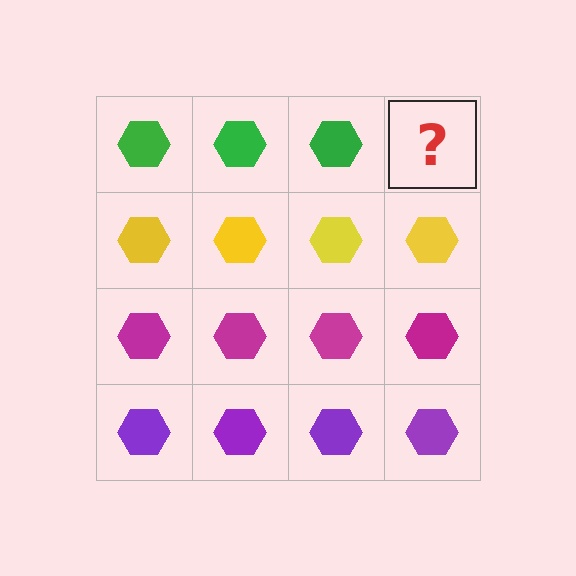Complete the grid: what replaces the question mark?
The question mark should be replaced with a green hexagon.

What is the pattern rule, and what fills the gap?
The rule is that each row has a consistent color. The gap should be filled with a green hexagon.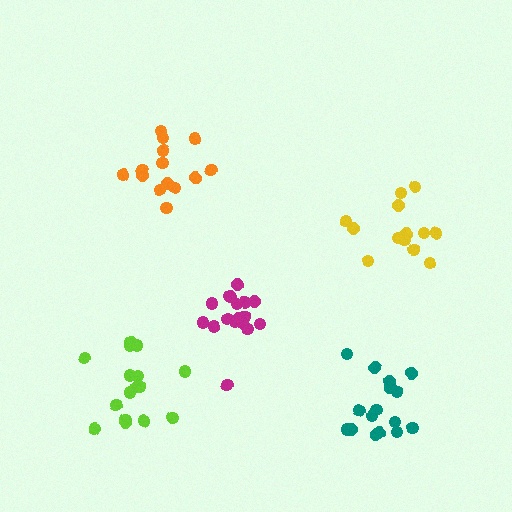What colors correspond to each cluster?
The clusters are colored: yellow, magenta, orange, teal, lime.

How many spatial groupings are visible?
There are 5 spatial groupings.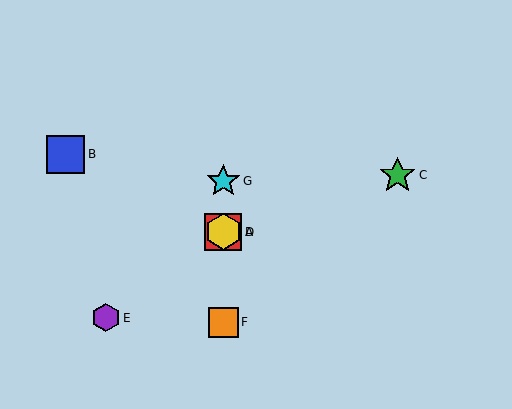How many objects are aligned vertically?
4 objects (A, D, F, G) are aligned vertically.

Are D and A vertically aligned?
Yes, both are at x≈223.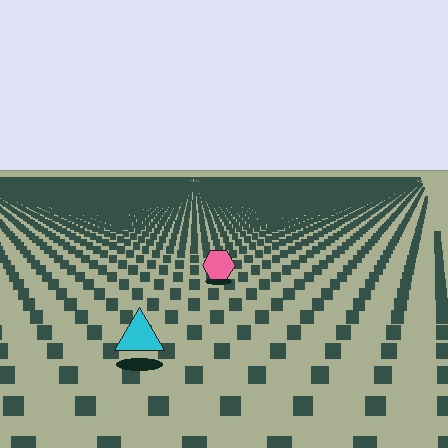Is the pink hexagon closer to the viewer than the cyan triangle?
No. The cyan triangle is closer — you can tell from the texture gradient: the ground texture is coarser near it.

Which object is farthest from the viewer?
The pink hexagon is farthest from the viewer. It appears smaller and the ground texture around it is denser.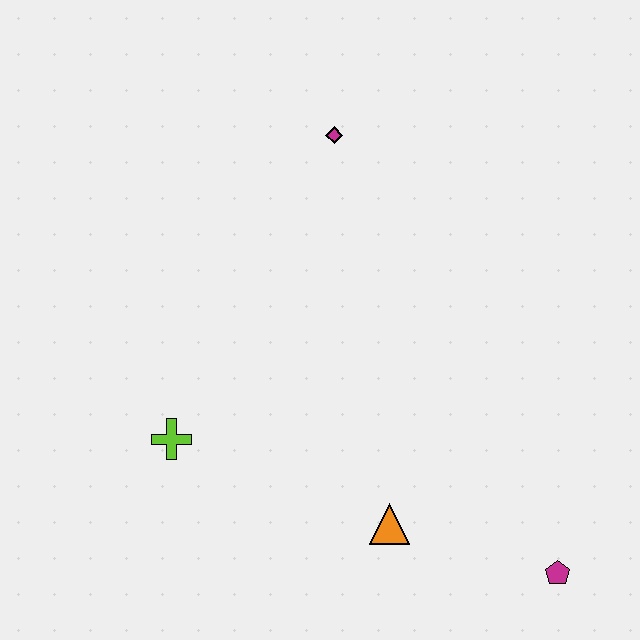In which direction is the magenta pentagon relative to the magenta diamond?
The magenta pentagon is below the magenta diamond.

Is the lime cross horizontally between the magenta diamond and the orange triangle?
No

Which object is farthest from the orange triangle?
The magenta diamond is farthest from the orange triangle.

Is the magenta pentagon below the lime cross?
Yes